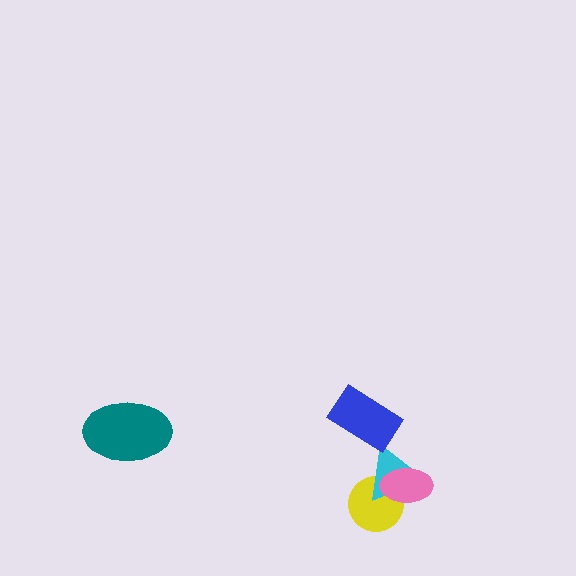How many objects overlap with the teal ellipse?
0 objects overlap with the teal ellipse.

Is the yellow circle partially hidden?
Yes, it is partially covered by another shape.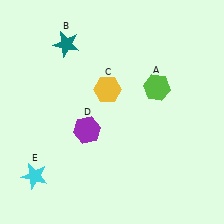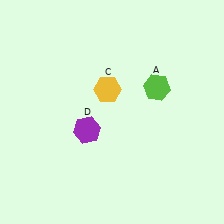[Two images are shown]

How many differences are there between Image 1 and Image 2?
There are 2 differences between the two images.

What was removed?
The cyan star (E), the teal star (B) were removed in Image 2.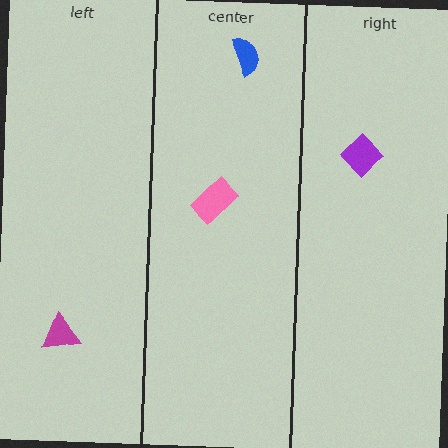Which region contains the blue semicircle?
The center region.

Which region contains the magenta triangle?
The left region.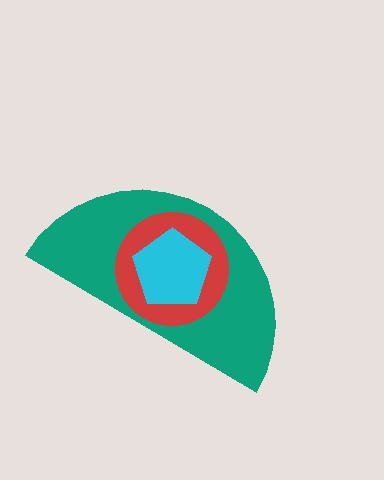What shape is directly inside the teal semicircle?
The red circle.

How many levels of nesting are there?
3.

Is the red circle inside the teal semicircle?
Yes.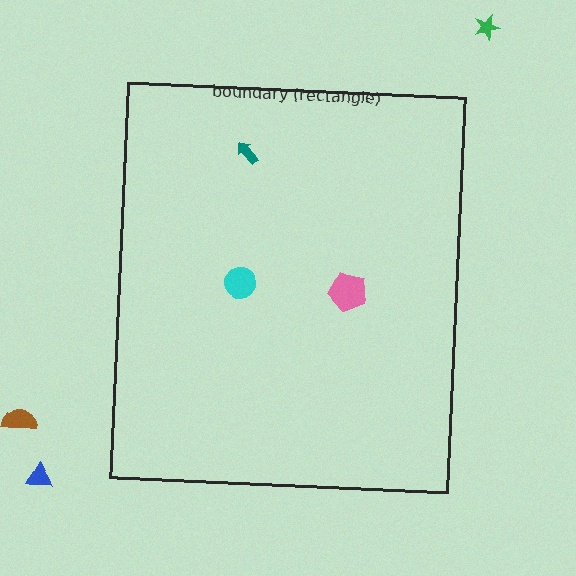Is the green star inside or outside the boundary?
Outside.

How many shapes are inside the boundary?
3 inside, 3 outside.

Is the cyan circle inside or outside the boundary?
Inside.